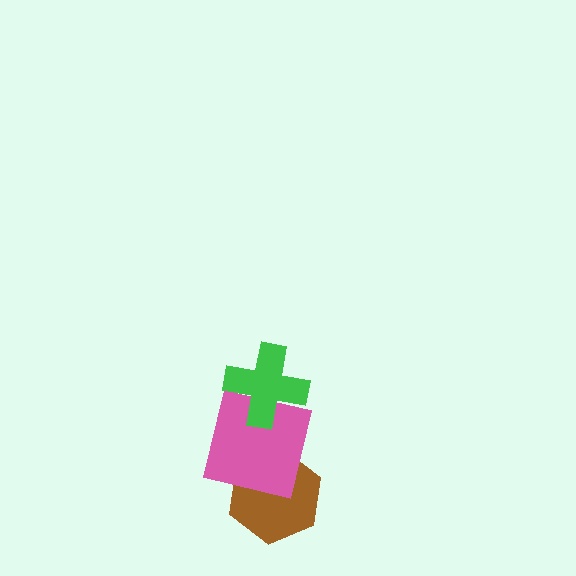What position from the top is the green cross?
The green cross is 1st from the top.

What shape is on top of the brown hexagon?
The pink square is on top of the brown hexagon.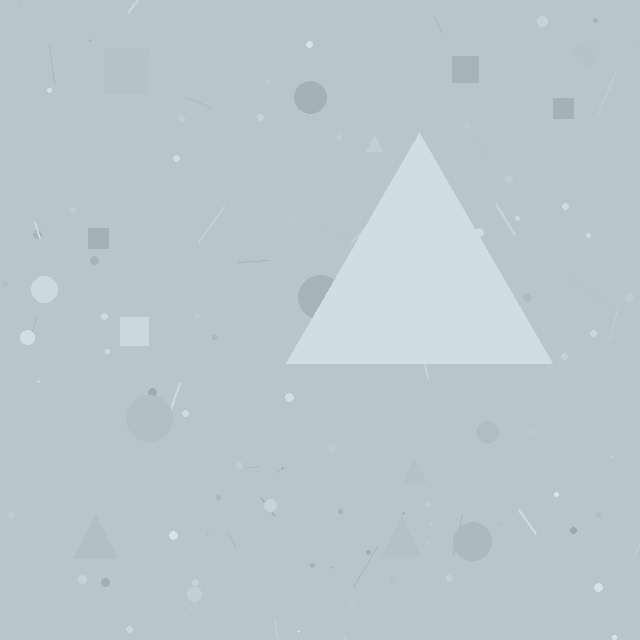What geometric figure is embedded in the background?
A triangle is embedded in the background.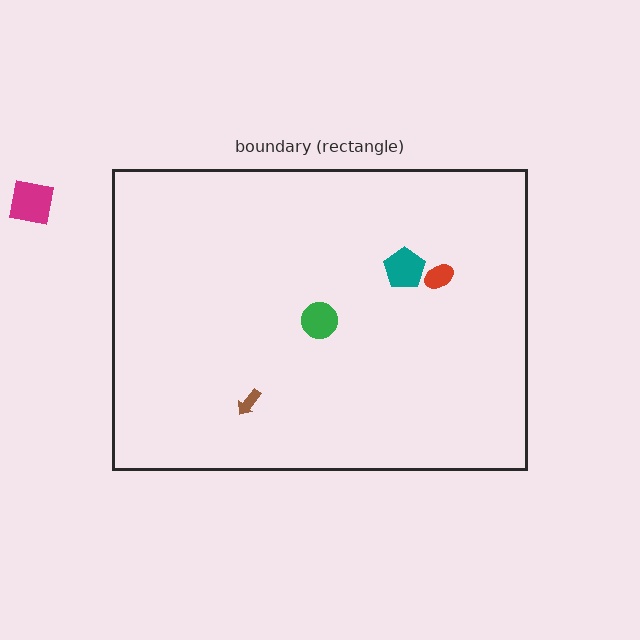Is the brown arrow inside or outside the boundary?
Inside.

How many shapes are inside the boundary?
4 inside, 1 outside.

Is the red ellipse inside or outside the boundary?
Inside.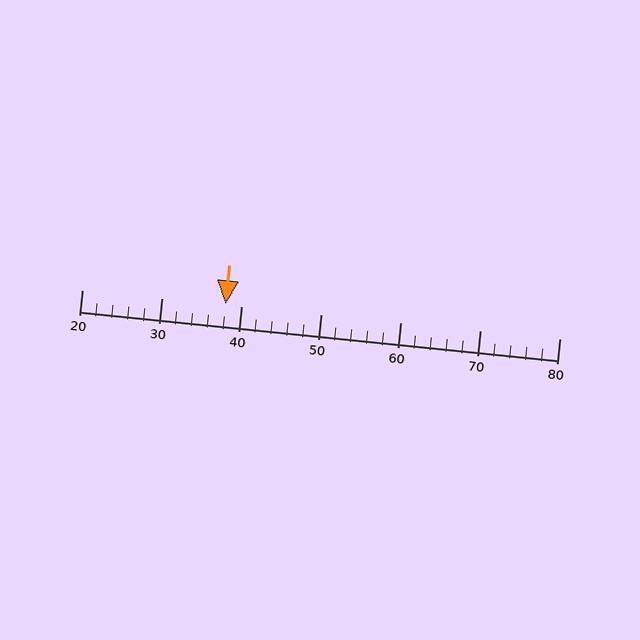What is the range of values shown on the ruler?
The ruler shows values from 20 to 80.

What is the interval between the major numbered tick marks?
The major tick marks are spaced 10 units apart.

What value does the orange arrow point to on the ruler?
The orange arrow points to approximately 38.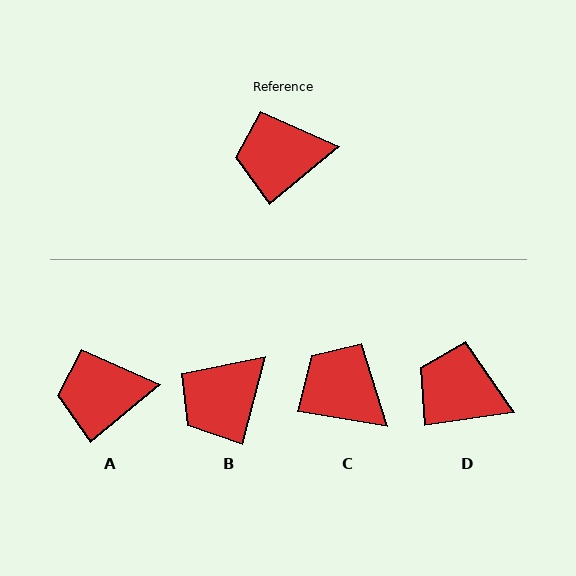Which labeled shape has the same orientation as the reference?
A.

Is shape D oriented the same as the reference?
No, it is off by about 32 degrees.